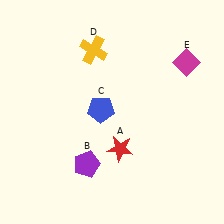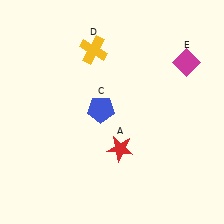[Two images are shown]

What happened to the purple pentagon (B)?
The purple pentagon (B) was removed in Image 2. It was in the bottom-left area of Image 1.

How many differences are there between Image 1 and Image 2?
There is 1 difference between the two images.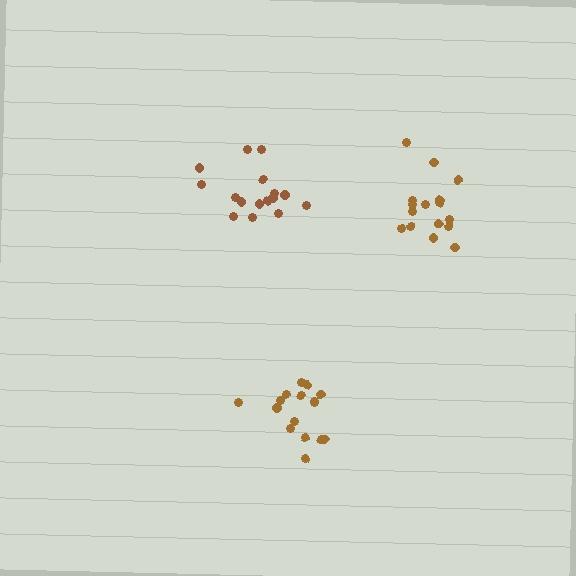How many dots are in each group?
Group 1: 16 dots, Group 2: 16 dots, Group 3: 16 dots (48 total).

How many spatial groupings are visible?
There are 3 spatial groupings.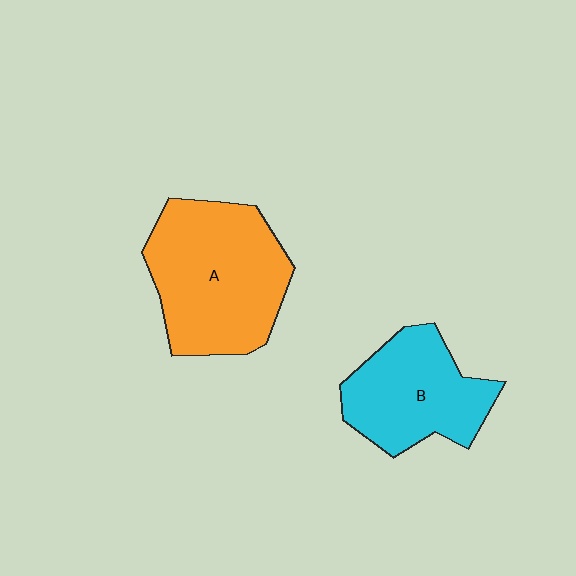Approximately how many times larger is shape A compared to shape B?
Approximately 1.4 times.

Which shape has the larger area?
Shape A (orange).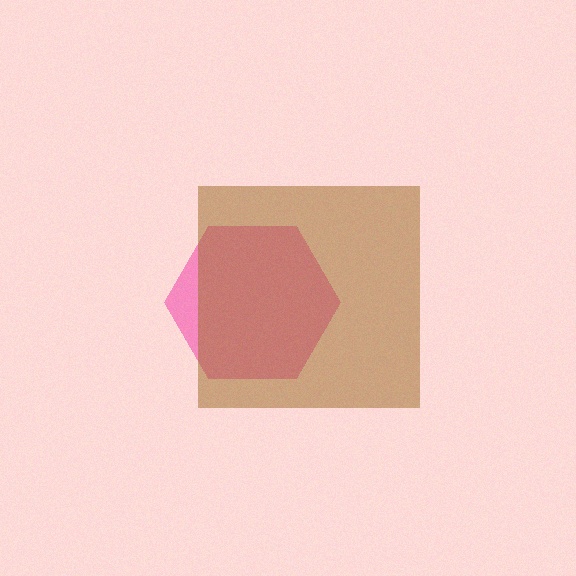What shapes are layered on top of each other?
The layered shapes are: a pink hexagon, a brown square.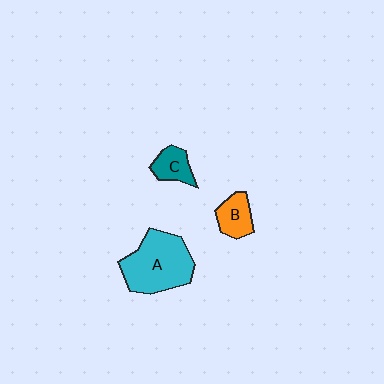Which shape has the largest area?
Shape A (cyan).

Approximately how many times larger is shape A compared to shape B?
Approximately 2.6 times.